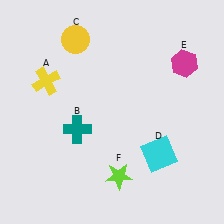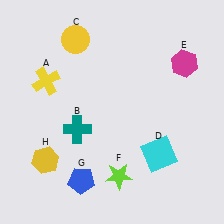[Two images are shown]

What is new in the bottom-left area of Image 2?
A yellow hexagon (H) was added in the bottom-left area of Image 2.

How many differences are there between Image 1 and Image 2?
There are 2 differences between the two images.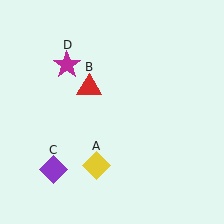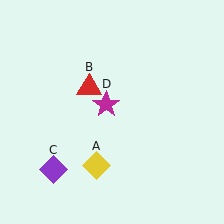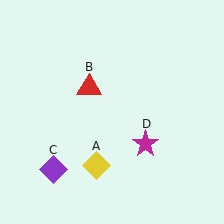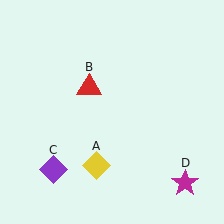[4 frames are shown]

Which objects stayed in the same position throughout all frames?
Yellow diamond (object A) and red triangle (object B) and purple diamond (object C) remained stationary.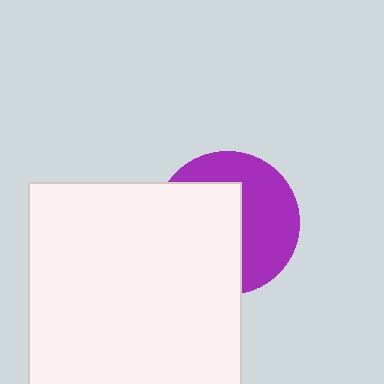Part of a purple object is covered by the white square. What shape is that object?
It is a circle.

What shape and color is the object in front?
The object in front is a white square.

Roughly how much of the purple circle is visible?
About half of it is visible (roughly 48%).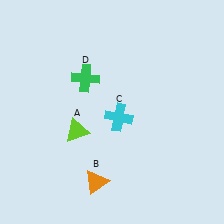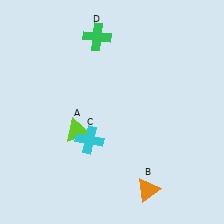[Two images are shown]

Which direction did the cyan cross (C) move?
The cyan cross (C) moved left.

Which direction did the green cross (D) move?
The green cross (D) moved up.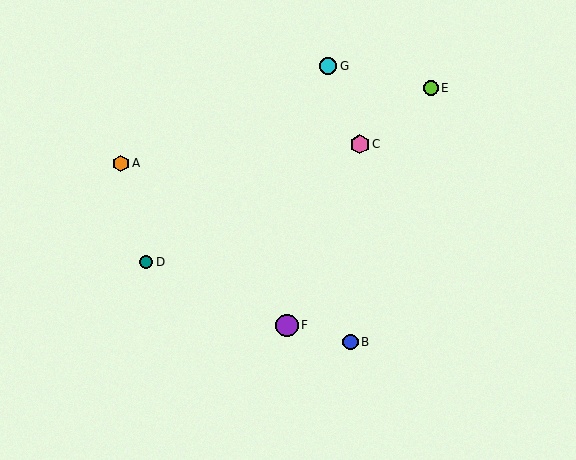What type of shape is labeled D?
Shape D is a teal circle.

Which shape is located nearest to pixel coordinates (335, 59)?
The cyan circle (labeled G) at (328, 66) is nearest to that location.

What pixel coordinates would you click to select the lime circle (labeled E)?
Click at (431, 88) to select the lime circle E.